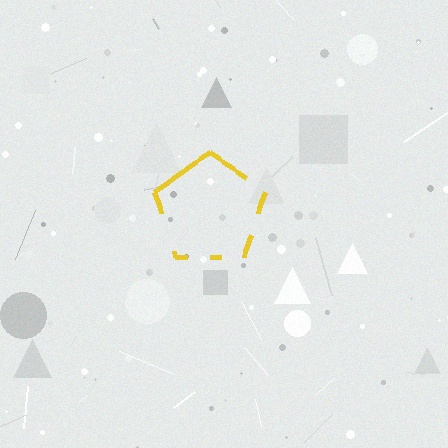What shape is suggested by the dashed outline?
The dashed outline suggests a pentagon.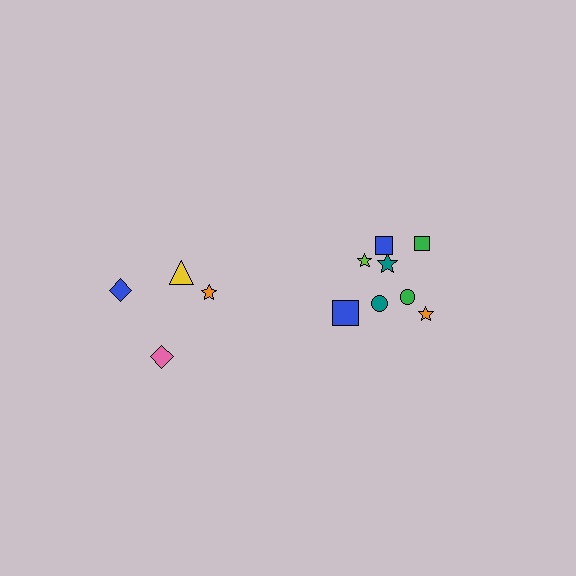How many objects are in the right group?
There are 8 objects.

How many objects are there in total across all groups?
There are 12 objects.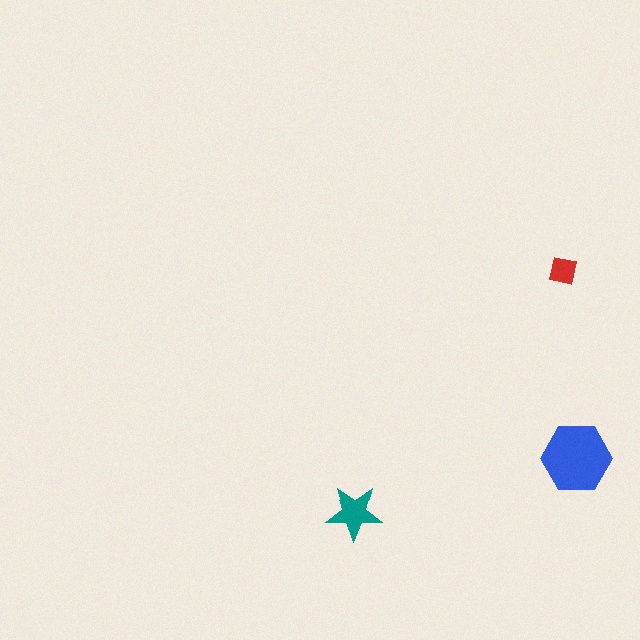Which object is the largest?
The blue hexagon.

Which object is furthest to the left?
The teal star is leftmost.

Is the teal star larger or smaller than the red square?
Larger.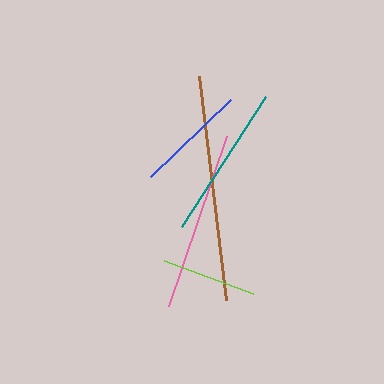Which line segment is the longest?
The brown line is the longest at approximately 226 pixels.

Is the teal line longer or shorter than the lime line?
The teal line is longer than the lime line.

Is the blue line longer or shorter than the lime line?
The blue line is longer than the lime line.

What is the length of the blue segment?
The blue segment is approximately 112 pixels long.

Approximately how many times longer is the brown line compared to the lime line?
The brown line is approximately 2.4 times the length of the lime line.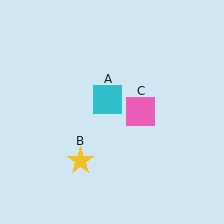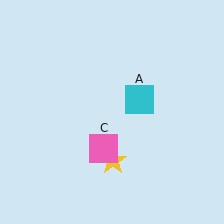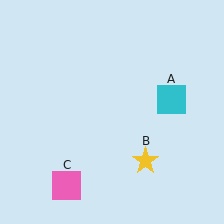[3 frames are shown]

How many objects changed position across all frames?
3 objects changed position: cyan square (object A), yellow star (object B), pink square (object C).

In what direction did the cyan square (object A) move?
The cyan square (object A) moved right.